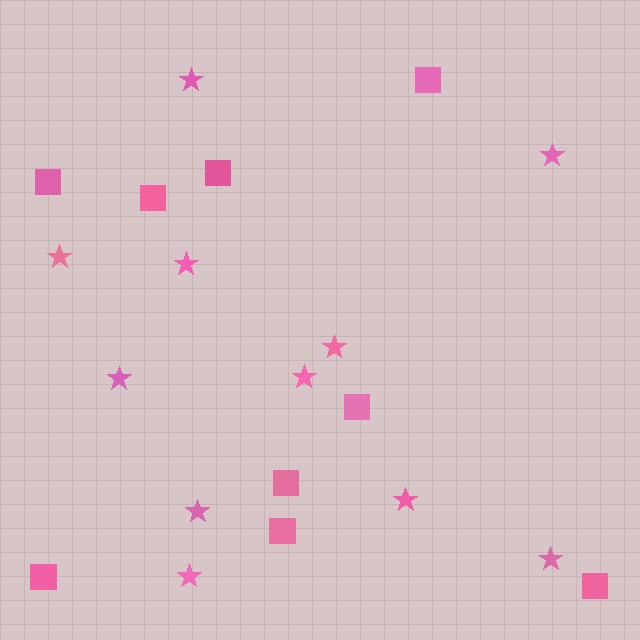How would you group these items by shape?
There are 2 groups: one group of stars (11) and one group of squares (9).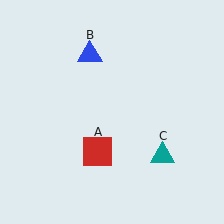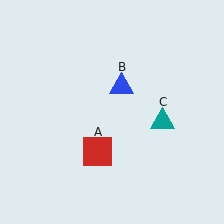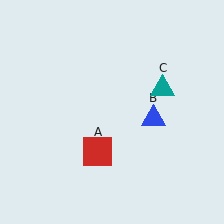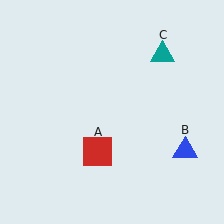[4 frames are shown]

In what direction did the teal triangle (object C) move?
The teal triangle (object C) moved up.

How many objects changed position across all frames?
2 objects changed position: blue triangle (object B), teal triangle (object C).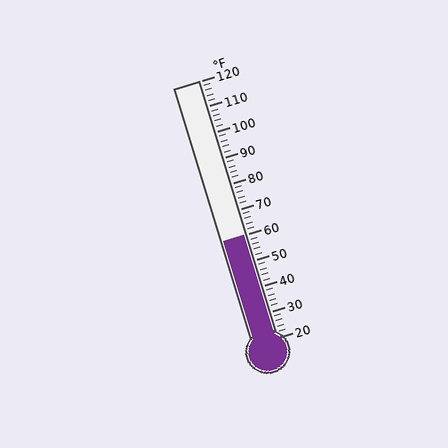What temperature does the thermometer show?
The thermometer shows approximately 60°F.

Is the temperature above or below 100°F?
The temperature is below 100°F.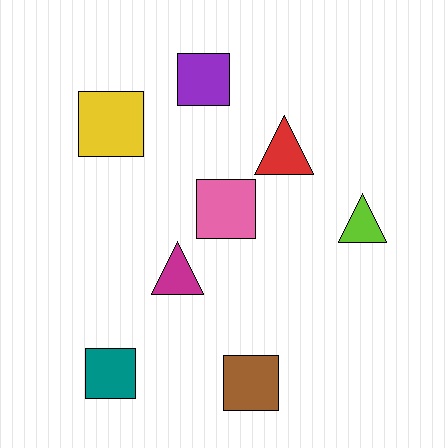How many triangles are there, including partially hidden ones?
There are 3 triangles.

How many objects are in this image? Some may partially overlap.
There are 8 objects.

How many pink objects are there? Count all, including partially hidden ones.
There is 1 pink object.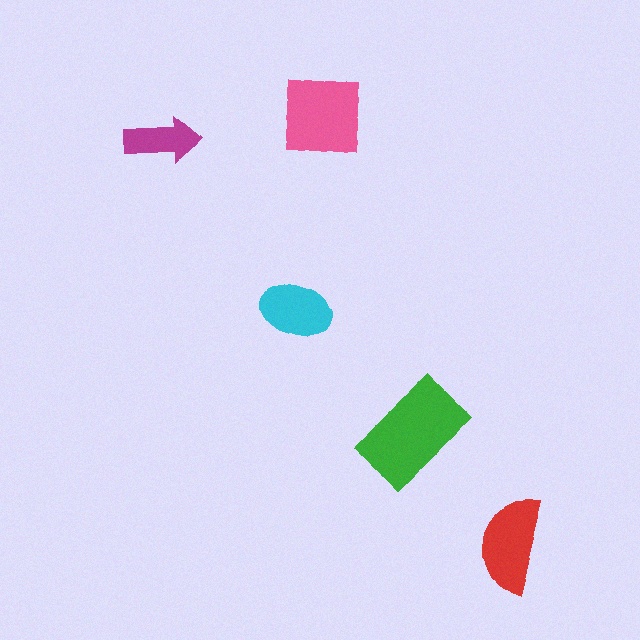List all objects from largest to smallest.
The green rectangle, the pink square, the red semicircle, the cyan ellipse, the magenta arrow.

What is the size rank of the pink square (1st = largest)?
2nd.